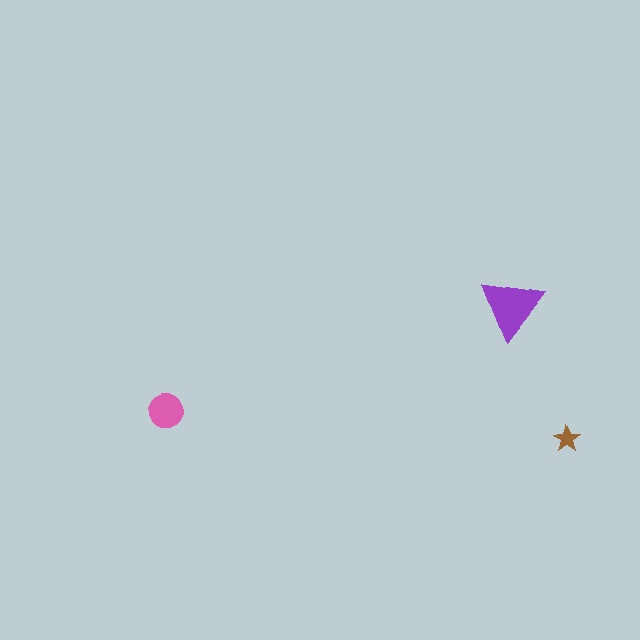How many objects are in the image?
There are 3 objects in the image.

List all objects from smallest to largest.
The brown star, the pink circle, the purple triangle.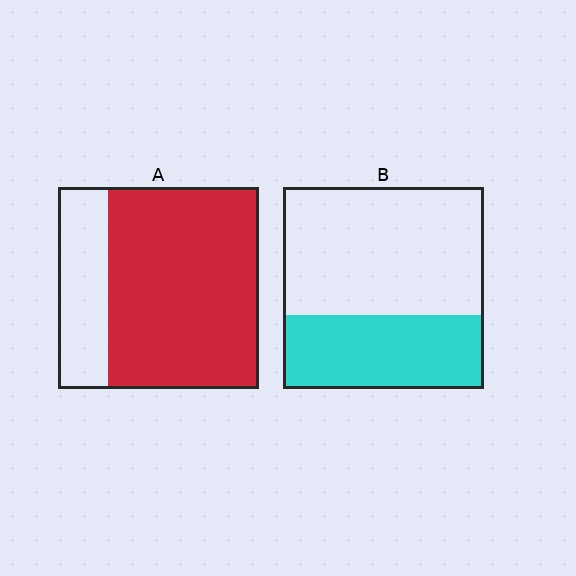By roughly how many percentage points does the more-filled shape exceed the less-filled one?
By roughly 40 percentage points (A over B).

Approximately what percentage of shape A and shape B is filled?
A is approximately 75% and B is approximately 35%.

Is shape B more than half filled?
No.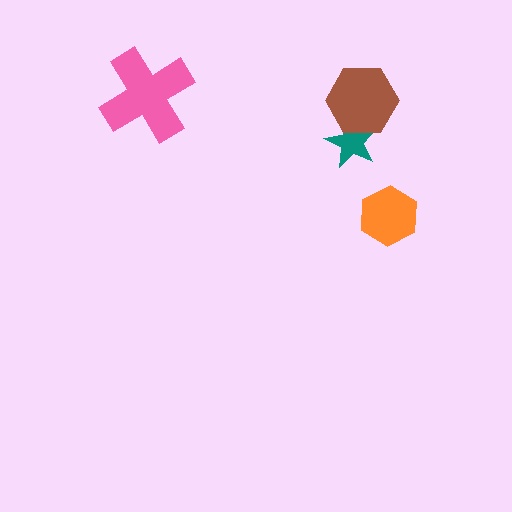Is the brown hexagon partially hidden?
No, no other shape covers it.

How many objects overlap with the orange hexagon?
0 objects overlap with the orange hexagon.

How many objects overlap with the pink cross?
0 objects overlap with the pink cross.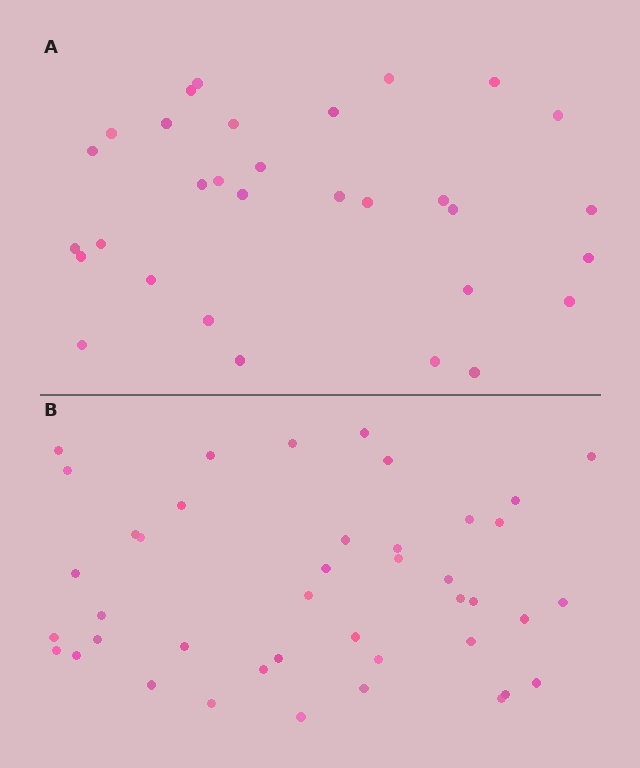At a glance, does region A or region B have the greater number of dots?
Region B (the bottom region) has more dots.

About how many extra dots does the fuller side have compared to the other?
Region B has roughly 12 or so more dots than region A.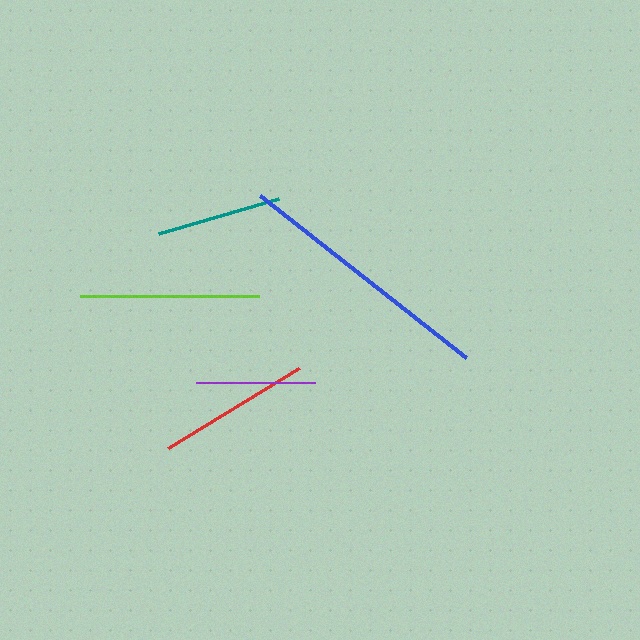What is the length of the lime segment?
The lime segment is approximately 179 pixels long.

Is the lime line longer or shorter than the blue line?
The blue line is longer than the lime line.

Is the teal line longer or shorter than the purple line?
The teal line is longer than the purple line.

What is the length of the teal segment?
The teal segment is approximately 125 pixels long.